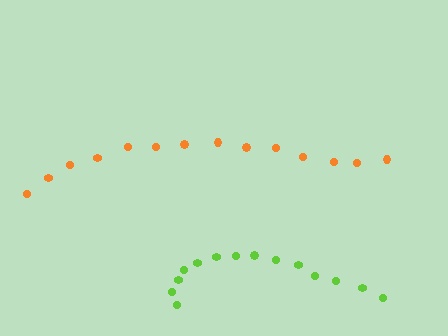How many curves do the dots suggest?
There are 2 distinct paths.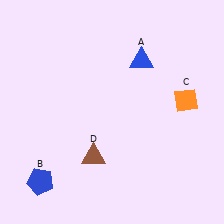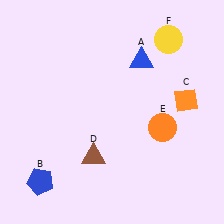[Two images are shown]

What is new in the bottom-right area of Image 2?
An orange circle (E) was added in the bottom-right area of Image 2.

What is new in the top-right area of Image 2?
A yellow circle (F) was added in the top-right area of Image 2.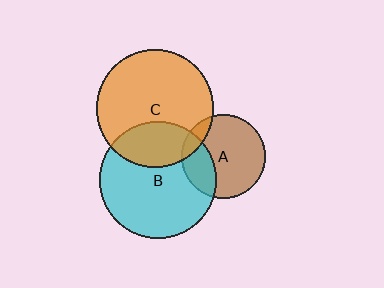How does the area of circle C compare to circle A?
Approximately 1.9 times.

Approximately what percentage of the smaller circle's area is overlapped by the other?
Approximately 30%.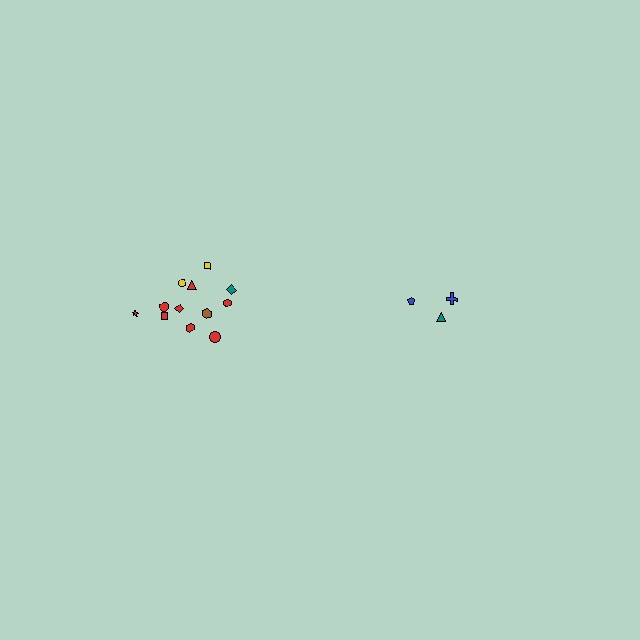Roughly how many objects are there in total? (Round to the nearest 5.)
Roughly 15 objects in total.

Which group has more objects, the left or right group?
The left group.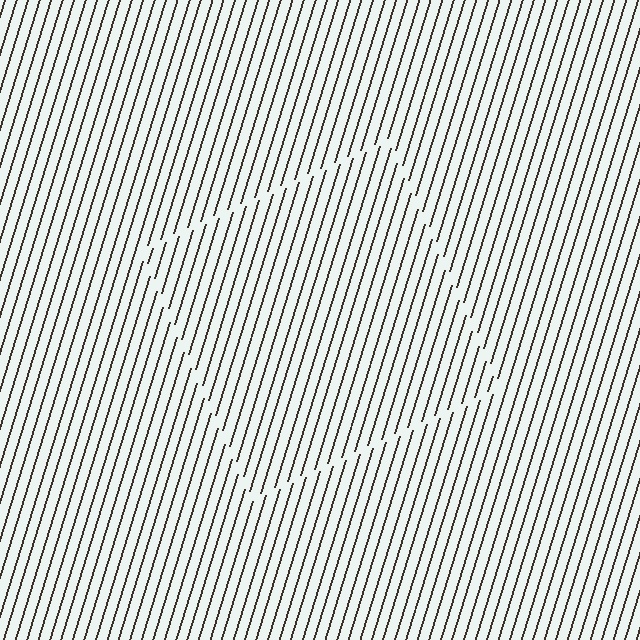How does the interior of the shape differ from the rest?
The interior of the shape contains the same grating, shifted by half a period — the contour is defined by the phase discontinuity where line-ends from the inner and outer gratings abut.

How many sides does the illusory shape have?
4 sides — the line-ends trace a square.